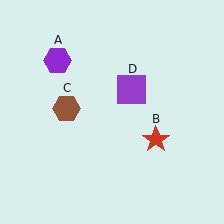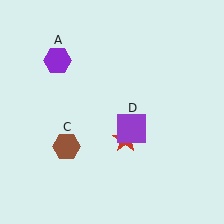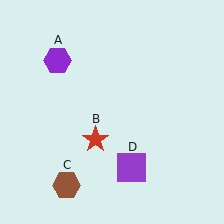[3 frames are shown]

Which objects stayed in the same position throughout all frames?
Purple hexagon (object A) remained stationary.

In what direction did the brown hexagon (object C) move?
The brown hexagon (object C) moved down.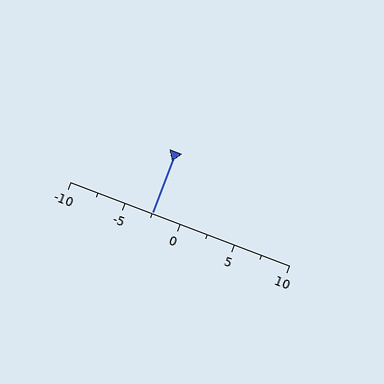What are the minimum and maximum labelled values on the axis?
The axis runs from -10 to 10.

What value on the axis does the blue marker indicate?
The marker indicates approximately -2.5.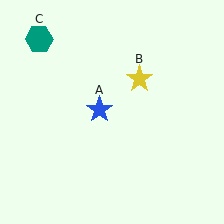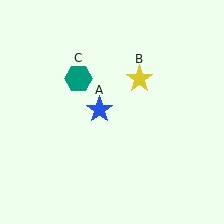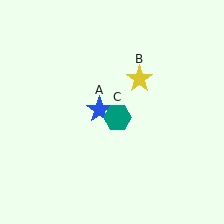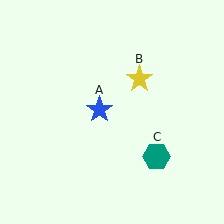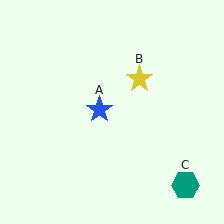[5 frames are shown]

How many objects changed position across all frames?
1 object changed position: teal hexagon (object C).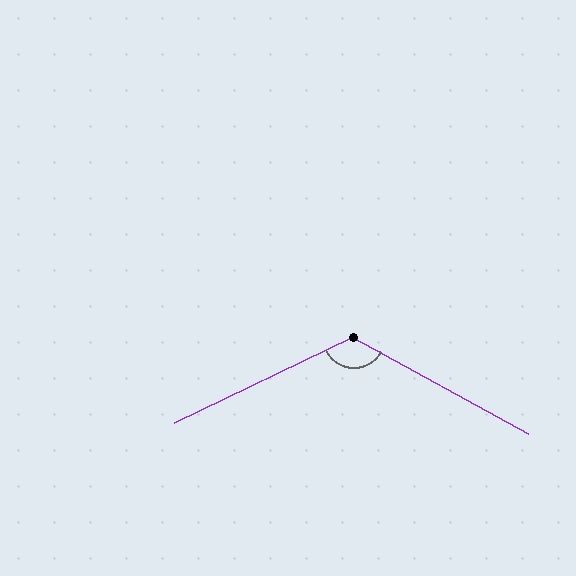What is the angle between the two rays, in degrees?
Approximately 125 degrees.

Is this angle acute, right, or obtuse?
It is obtuse.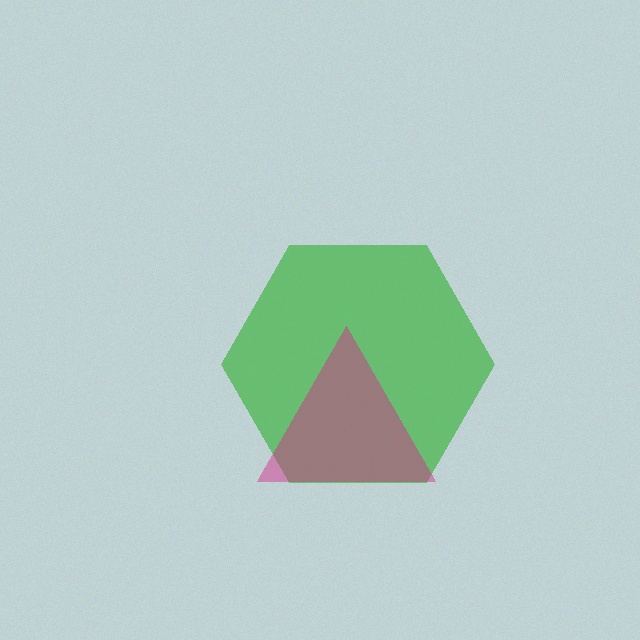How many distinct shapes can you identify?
There are 2 distinct shapes: a green hexagon, a magenta triangle.